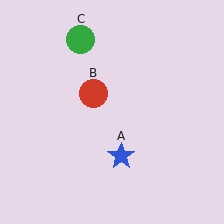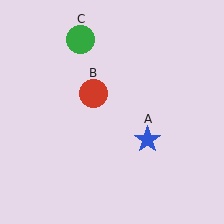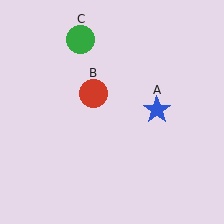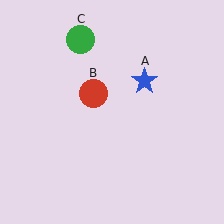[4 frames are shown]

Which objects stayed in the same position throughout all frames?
Red circle (object B) and green circle (object C) remained stationary.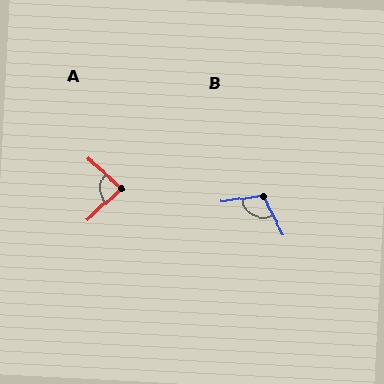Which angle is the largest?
B, at approximately 109 degrees.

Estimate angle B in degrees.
Approximately 109 degrees.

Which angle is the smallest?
A, at approximately 86 degrees.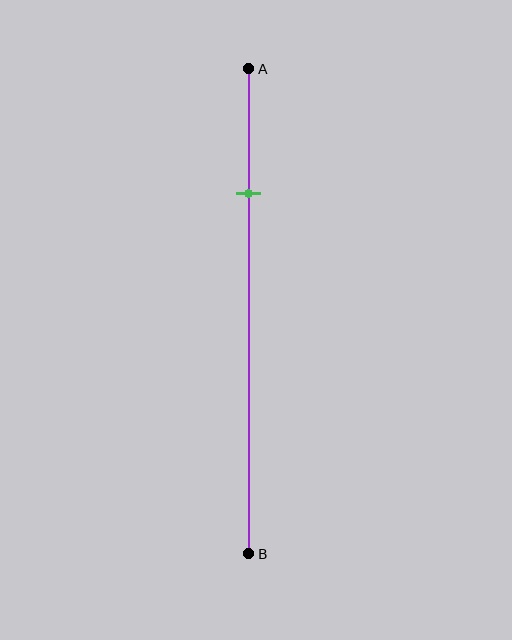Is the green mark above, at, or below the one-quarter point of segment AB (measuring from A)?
The green mark is approximately at the one-quarter point of segment AB.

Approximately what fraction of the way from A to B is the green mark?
The green mark is approximately 25% of the way from A to B.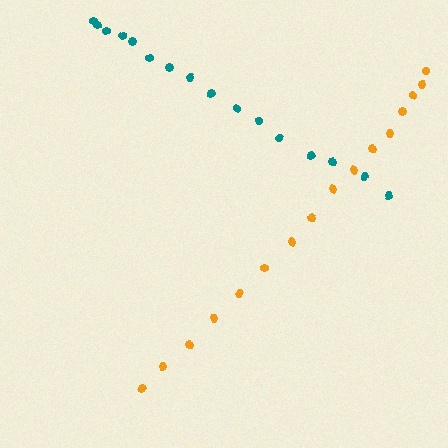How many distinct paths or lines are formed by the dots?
There are 2 distinct paths.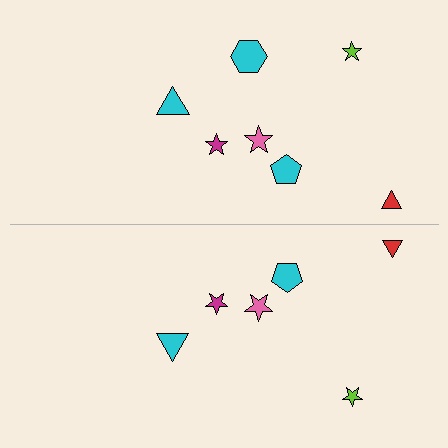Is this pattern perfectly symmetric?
No, the pattern is not perfectly symmetric. A cyan hexagon is missing from the bottom side.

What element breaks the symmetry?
A cyan hexagon is missing from the bottom side.